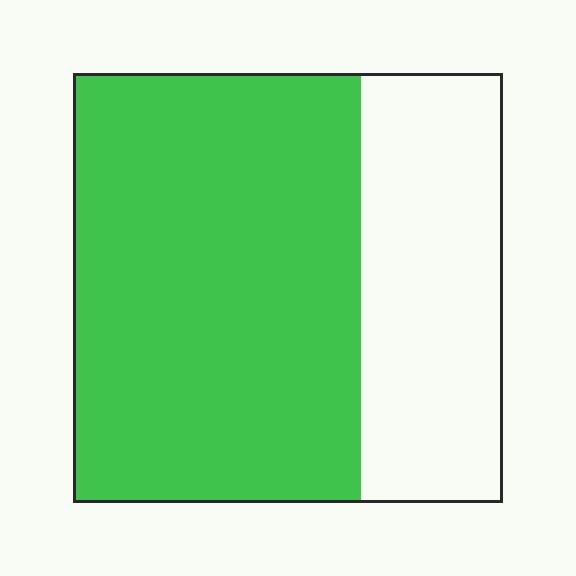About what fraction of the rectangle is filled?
About two thirds (2/3).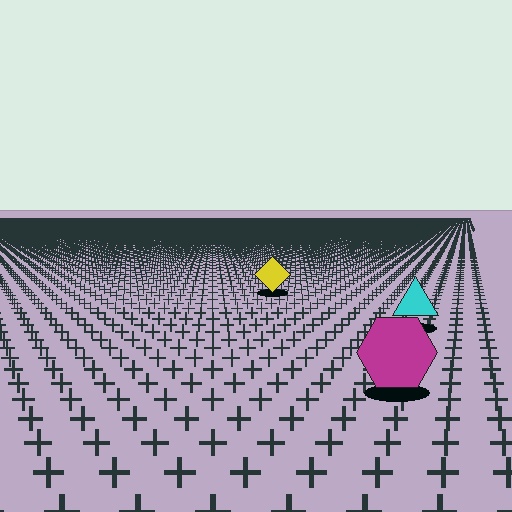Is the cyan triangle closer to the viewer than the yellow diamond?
Yes. The cyan triangle is closer — you can tell from the texture gradient: the ground texture is coarser near it.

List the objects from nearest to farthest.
From nearest to farthest: the magenta hexagon, the cyan triangle, the yellow diamond.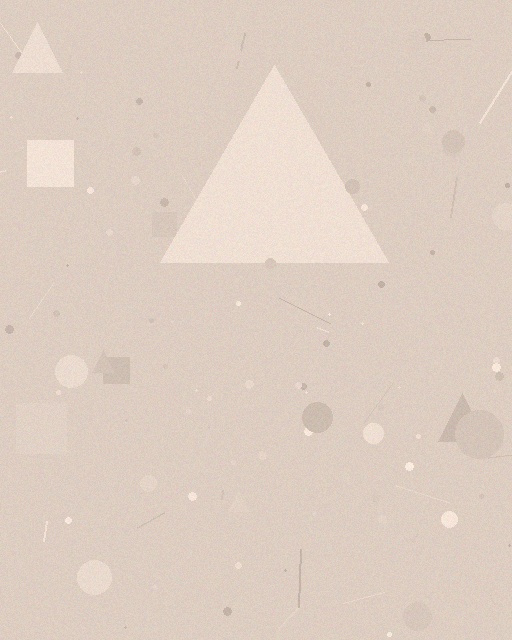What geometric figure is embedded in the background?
A triangle is embedded in the background.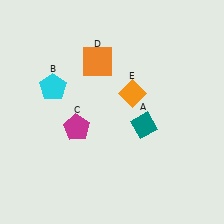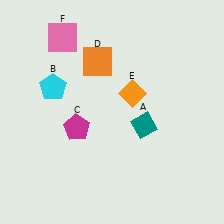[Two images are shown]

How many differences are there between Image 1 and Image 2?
There is 1 difference between the two images.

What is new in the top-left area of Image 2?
A pink square (F) was added in the top-left area of Image 2.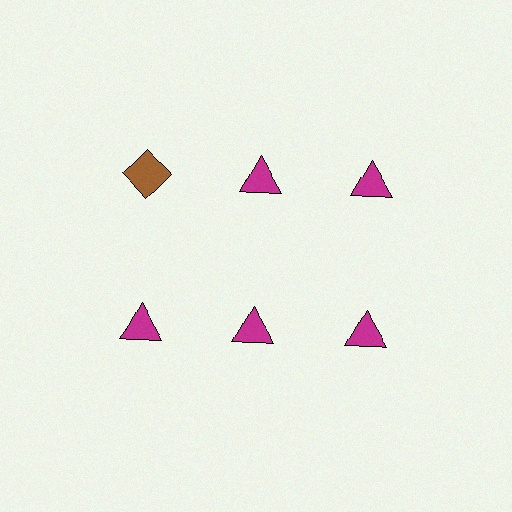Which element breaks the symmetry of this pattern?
The brown diamond in the top row, leftmost column breaks the symmetry. All other shapes are magenta triangles.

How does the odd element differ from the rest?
It differs in both color (brown instead of magenta) and shape (diamond instead of triangle).